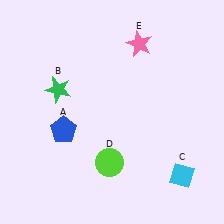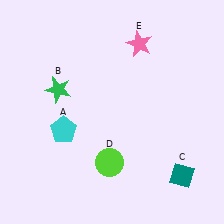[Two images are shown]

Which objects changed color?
A changed from blue to cyan. C changed from cyan to teal.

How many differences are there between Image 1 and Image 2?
There are 2 differences between the two images.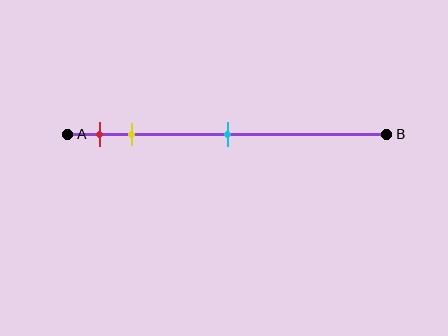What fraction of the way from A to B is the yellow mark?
The yellow mark is approximately 20% (0.2) of the way from A to B.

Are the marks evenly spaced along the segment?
No, the marks are not evenly spaced.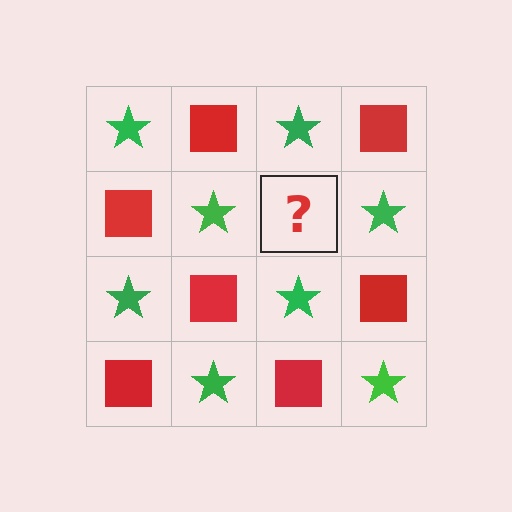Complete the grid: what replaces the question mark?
The question mark should be replaced with a red square.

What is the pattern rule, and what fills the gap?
The rule is that it alternates green star and red square in a checkerboard pattern. The gap should be filled with a red square.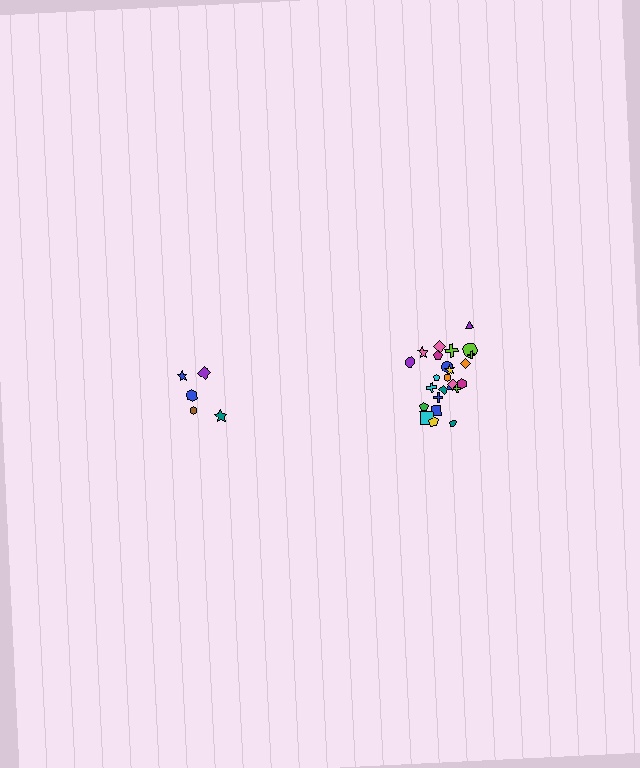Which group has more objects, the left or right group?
The right group.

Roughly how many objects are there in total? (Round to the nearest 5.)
Roughly 30 objects in total.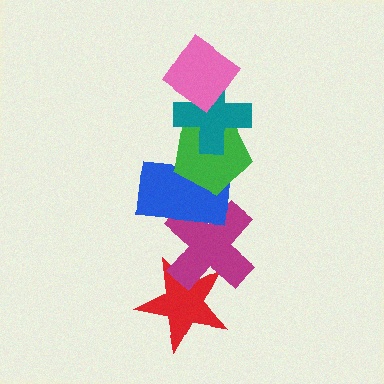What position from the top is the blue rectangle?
The blue rectangle is 4th from the top.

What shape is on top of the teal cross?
The pink diamond is on top of the teal cross.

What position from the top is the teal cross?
The teal cross is 2nd from the top.